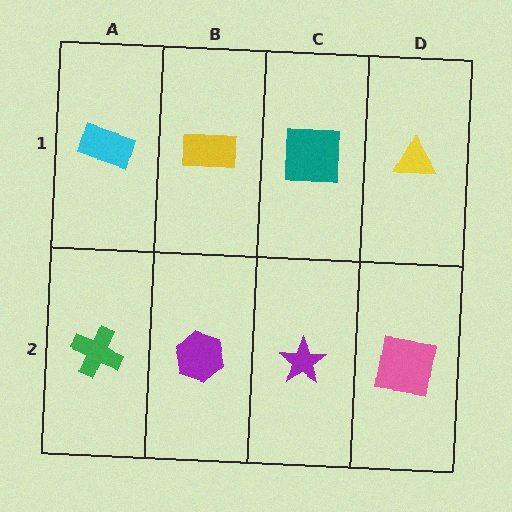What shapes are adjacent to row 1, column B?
A purple hexagon (row 2, column B), a cyan rectangle (row 1, column A), a teal square (row 1, column C).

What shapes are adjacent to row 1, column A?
A green cross (row 2, column A), a yellow rectangle (row 1, column B).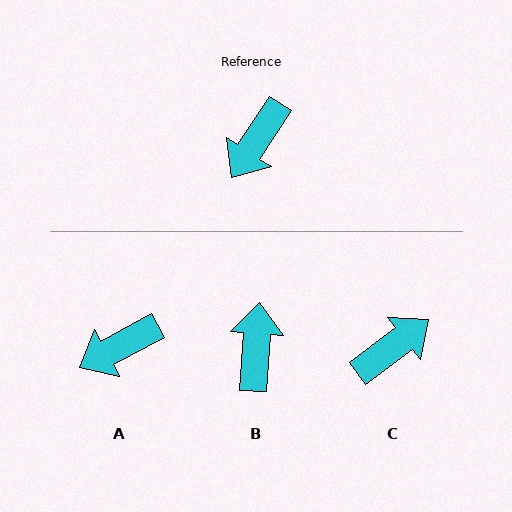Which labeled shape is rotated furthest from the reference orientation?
C, about 160 degrees away.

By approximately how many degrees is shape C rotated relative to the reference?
Approximately 160 degrees counter-clockwise.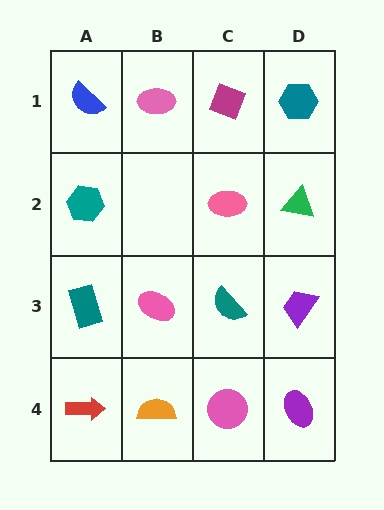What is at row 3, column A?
A teal rectangle.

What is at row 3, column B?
A pink ellipse.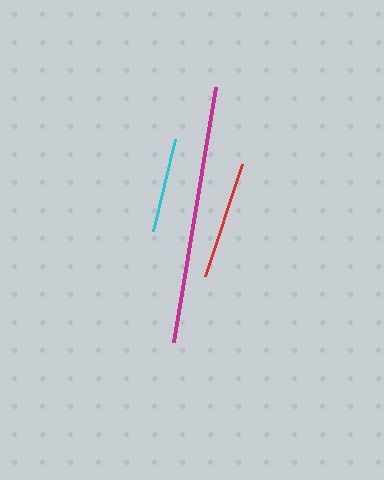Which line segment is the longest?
The magenta line is the longest at approximately 259 pixels.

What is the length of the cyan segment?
The cyan segment is approximately 94 pixels long.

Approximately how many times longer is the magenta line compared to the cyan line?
The magenta line is approximately 2.7 times the length of the cyan line.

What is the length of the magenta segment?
The magenta segment is approximately 259 pixels long.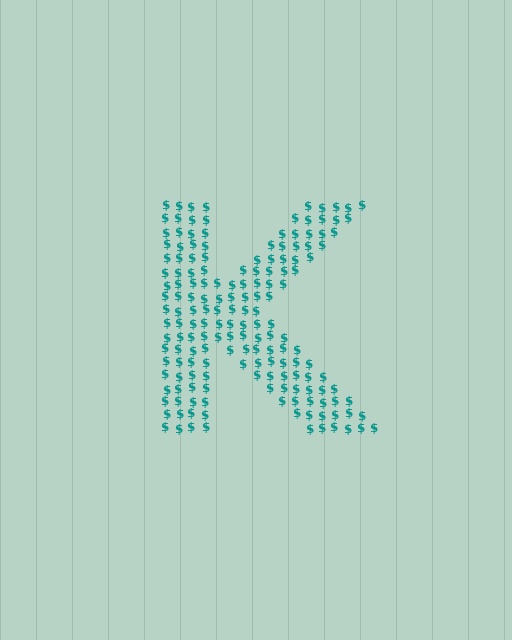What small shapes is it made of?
It is made of small dollar signs.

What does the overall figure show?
The overall figure shows the letter K.